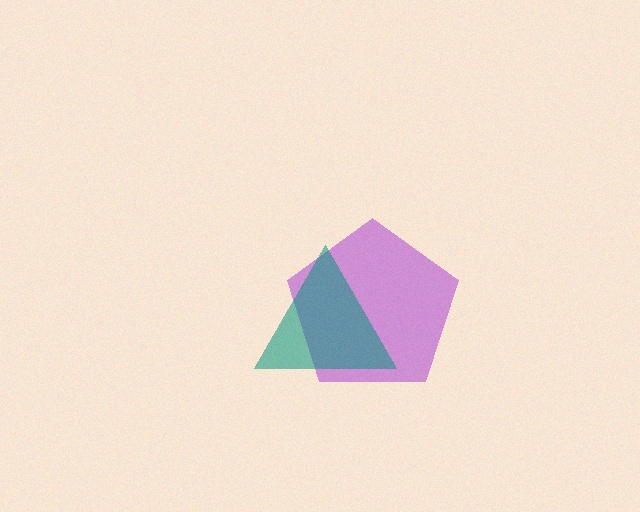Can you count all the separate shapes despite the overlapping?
Yes, there are 2 separate shapes.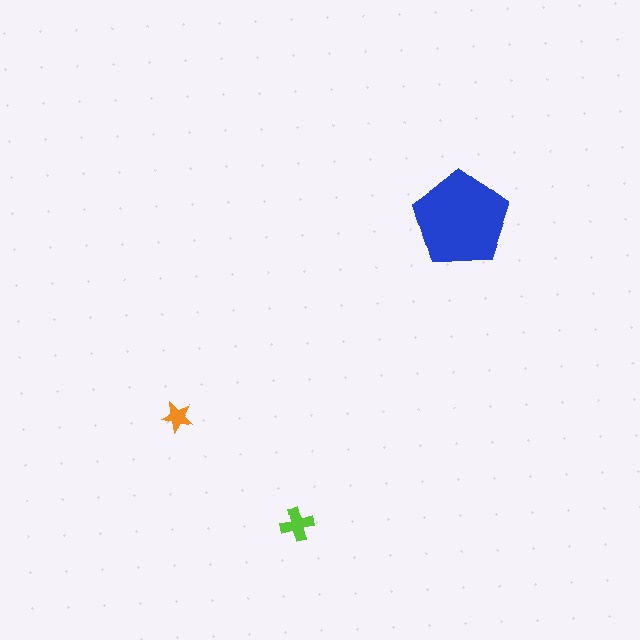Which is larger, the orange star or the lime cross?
The lime cross.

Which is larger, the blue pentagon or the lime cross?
The blue pentagon.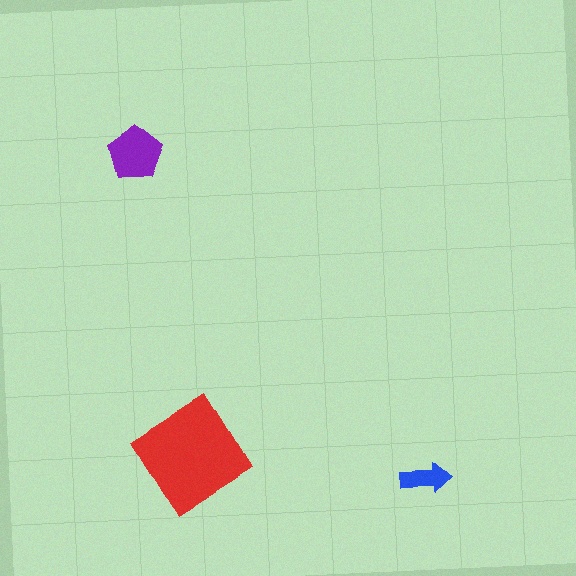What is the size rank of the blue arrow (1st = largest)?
3rd.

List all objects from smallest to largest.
The blue arrow, the purple pentagon, the red diamond.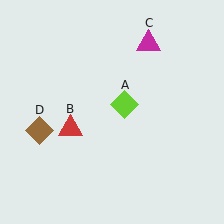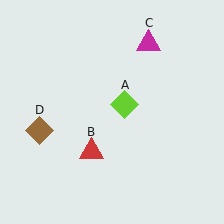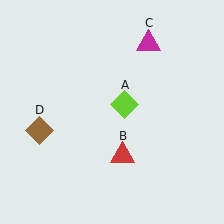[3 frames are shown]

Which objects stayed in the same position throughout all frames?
Lime diamond (object A) and magenta triangle (object C) and brown diamond (object D) remained stationary.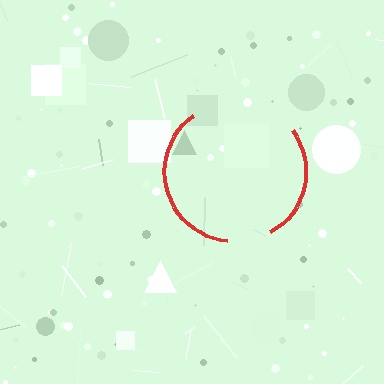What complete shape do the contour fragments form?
The contour fragments form a circle.